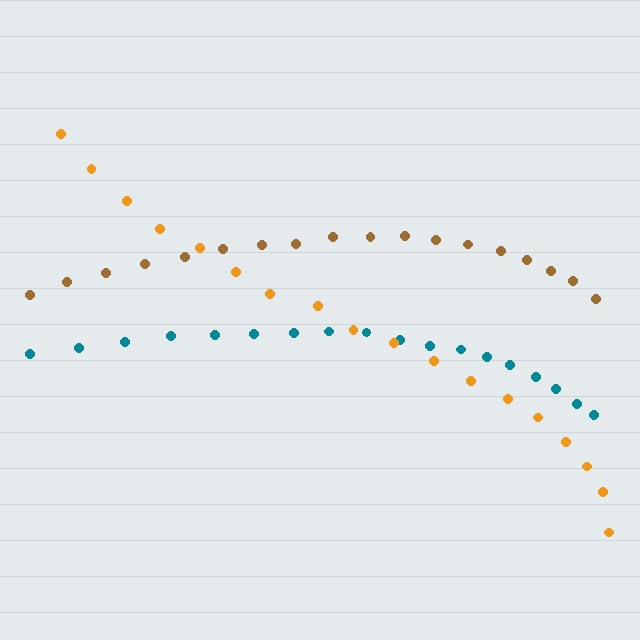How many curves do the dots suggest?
There are 3 distinct paths.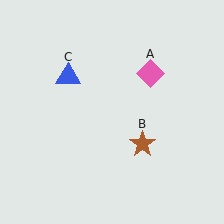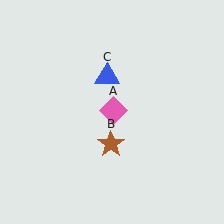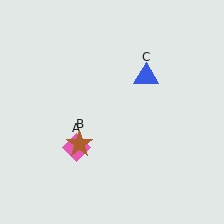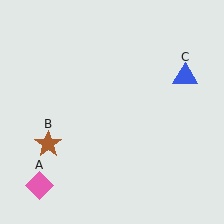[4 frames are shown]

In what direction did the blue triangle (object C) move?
The blue triangle (object C) moved right.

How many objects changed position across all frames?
3 objects changed position: pink diamond (object A), brown star (object B), blue triangle (object C).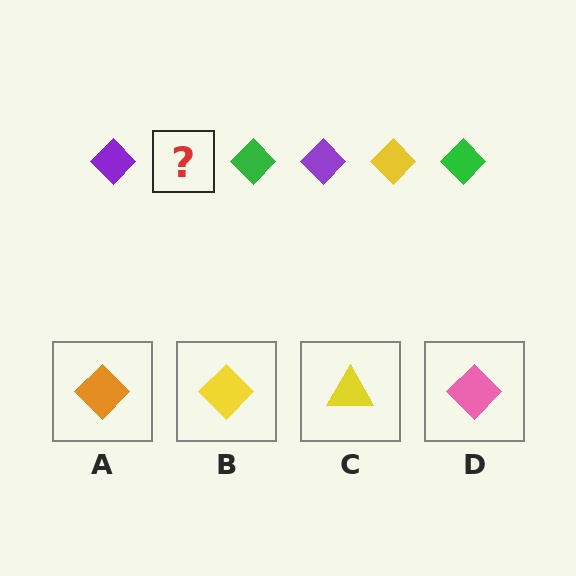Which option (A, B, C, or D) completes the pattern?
B.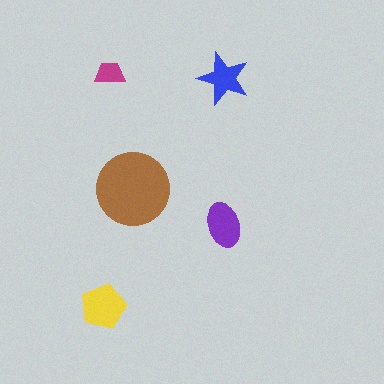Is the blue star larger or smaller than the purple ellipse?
Smaller.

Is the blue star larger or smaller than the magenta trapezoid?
Larger.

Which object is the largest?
The brown circle.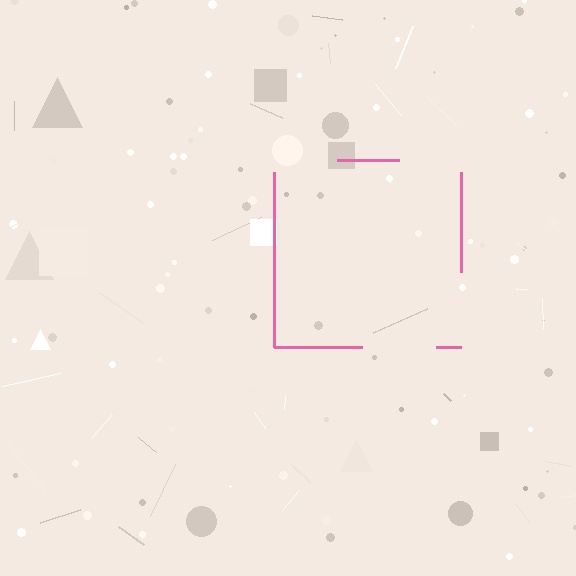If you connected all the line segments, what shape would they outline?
They would outline a square.